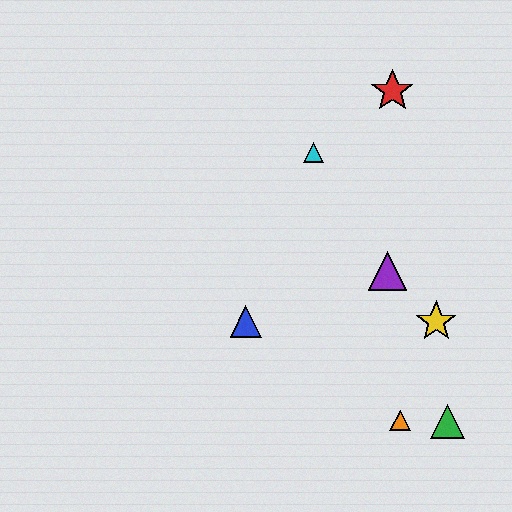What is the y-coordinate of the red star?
The red star is at y≈91.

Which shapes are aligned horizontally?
The blue triangle, the yellow star are aligned horizontally.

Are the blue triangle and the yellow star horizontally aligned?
Yes, both are at y≈322.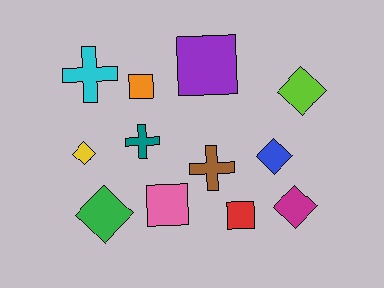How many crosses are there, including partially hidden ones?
There are 3 crosses.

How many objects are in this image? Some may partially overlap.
There are 12 objects.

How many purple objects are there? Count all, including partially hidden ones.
There is 1 purple object.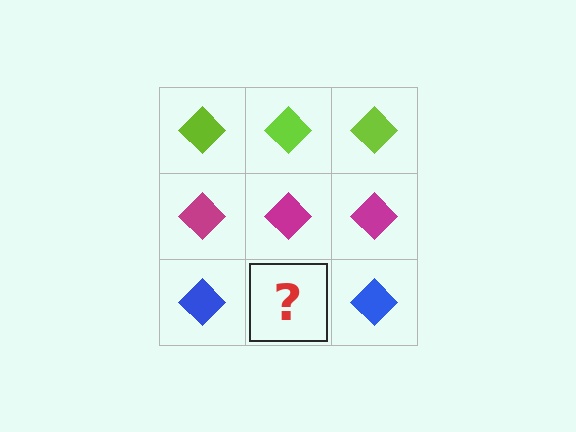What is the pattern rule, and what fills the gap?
The rule is that each row has a consistent color. The gap should be filled with a blue diamond.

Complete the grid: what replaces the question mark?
The question mark should be replaced with a blue diamond.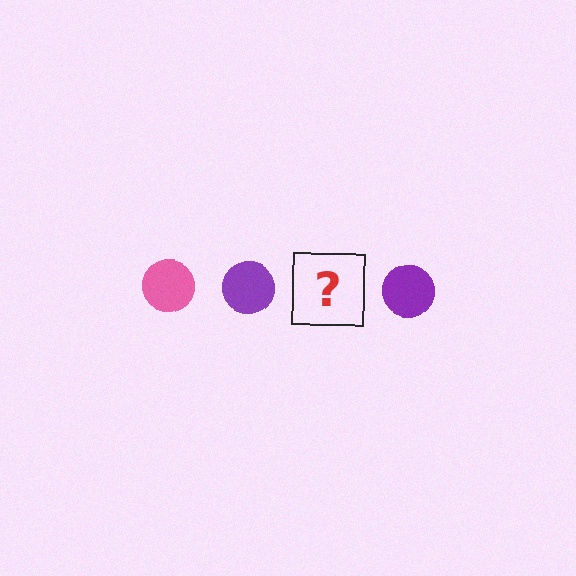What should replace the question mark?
The question mark should be replaced with a pink circle.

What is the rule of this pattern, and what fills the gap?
The rule is that the pattern cycles through pink, purple circles. The gap should be filled with a pink circle.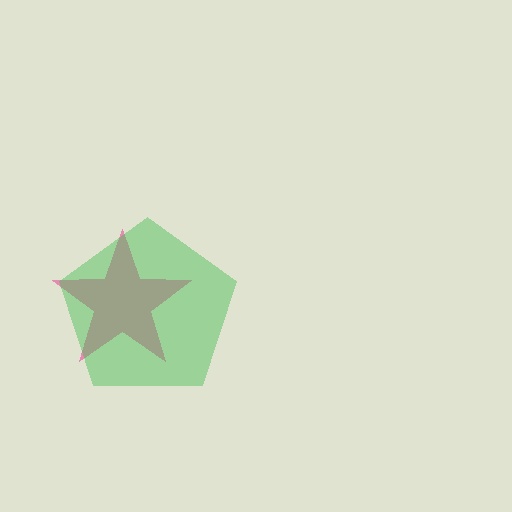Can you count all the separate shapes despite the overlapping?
Yes, there are 2 separate shapes.